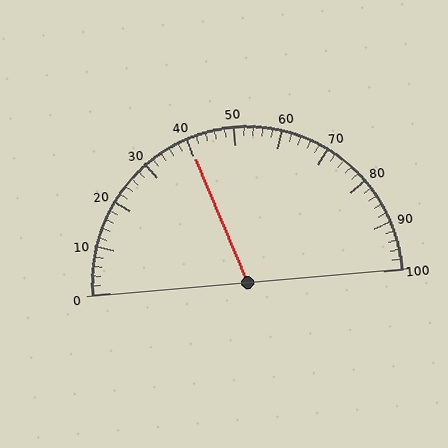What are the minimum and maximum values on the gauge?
The gauge ranges from 0 to 100.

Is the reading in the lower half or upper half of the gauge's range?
The reading is in the lower half of the range (0 to 100).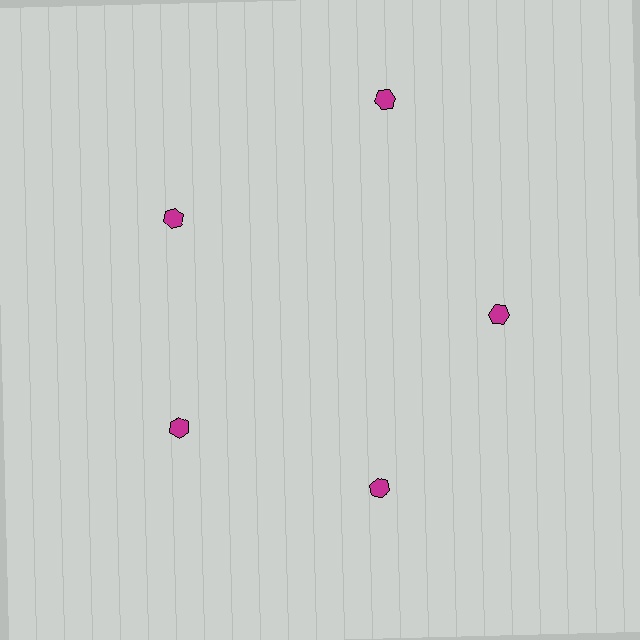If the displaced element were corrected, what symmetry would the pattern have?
It would have 5-fold rotational symmetry — the pattern would map onto itself every 72 degrees.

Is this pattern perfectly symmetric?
No. The 5 magenta hexagons are arranged in a ring, but one element near the 1 o'clock position is pushed outward from the center, breaking the 5-fold rotational symmetry.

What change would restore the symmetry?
The symmetry would be restored by moving it inward, back onto the ring so that all 5 hexagons sit at equal angles and equal distance from the center.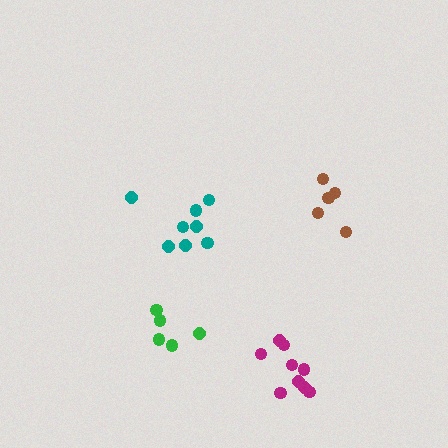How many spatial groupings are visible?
There are 4 spatial groupings.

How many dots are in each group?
Group 1: 8 dots, Group 2: 9 dots, Group 3: 5 dots, Group 4: 5 dots (27 total).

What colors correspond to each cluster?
The clusters are colored: teal, magenta, green, brown.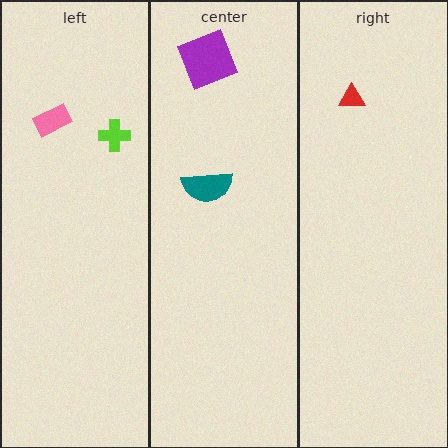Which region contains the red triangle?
The right region.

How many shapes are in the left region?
2.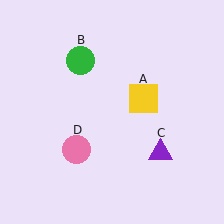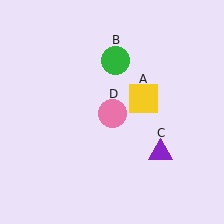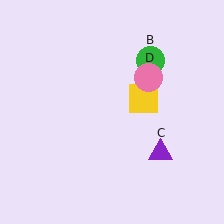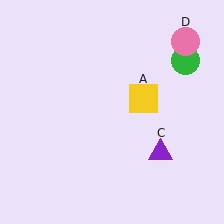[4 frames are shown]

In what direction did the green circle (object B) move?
The green circle (object B) moved right.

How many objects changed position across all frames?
2 objects changed position: green circle (object B), pink circle (object D).